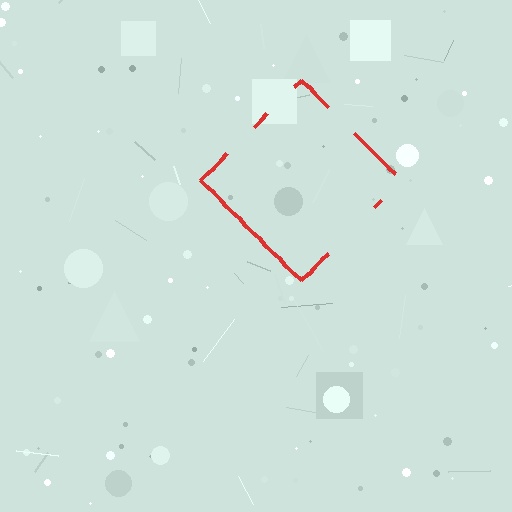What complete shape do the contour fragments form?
The contour fragments form a diamond.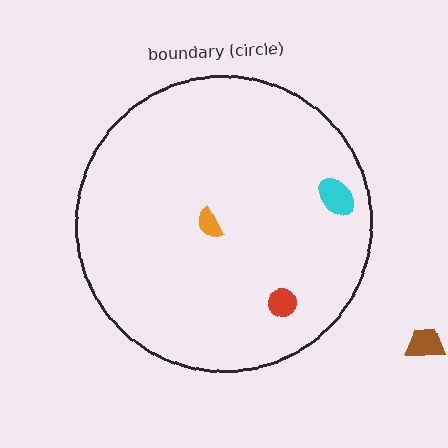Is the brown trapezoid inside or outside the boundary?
Outside.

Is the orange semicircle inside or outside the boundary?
Inside.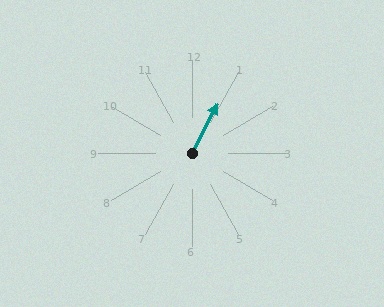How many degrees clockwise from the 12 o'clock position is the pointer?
Approximately 27 degrees.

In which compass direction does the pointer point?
Northeast.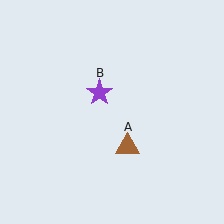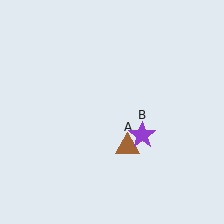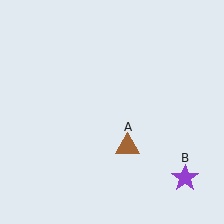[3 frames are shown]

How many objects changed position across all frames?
1 object changed position: purple star (object B).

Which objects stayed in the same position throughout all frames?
Brown triangle (object A) remained stationary.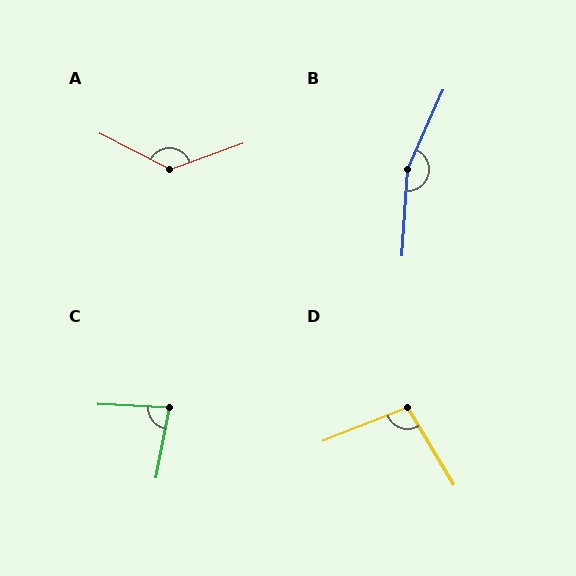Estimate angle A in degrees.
Approximately 133 degrees.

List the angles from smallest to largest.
C (82°), D (99°), A (133°), B (160°).